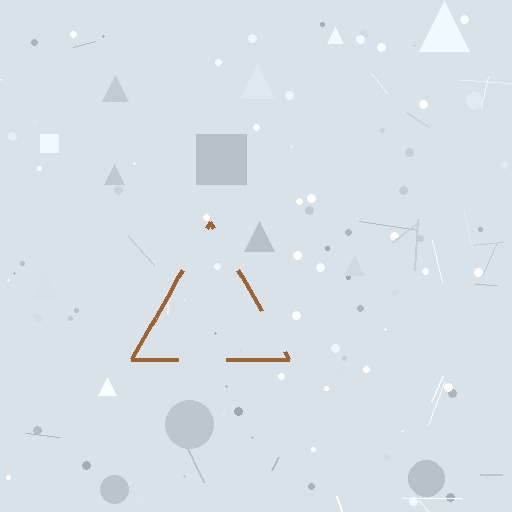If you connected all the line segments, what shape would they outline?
They would outline a triangle.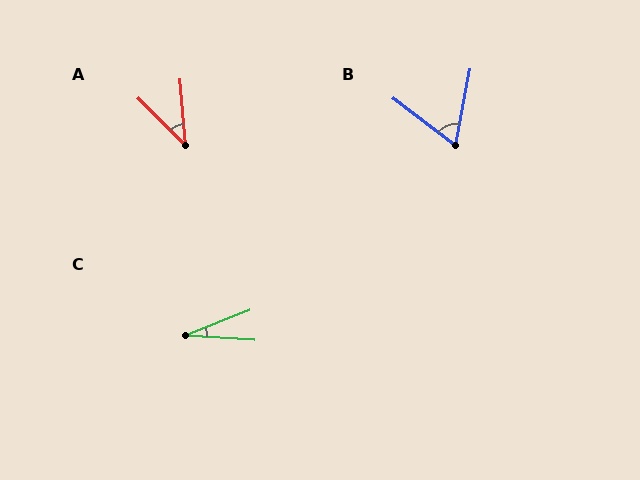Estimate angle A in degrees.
Approximately 41 degrees.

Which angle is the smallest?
C, at approximately 25 degrees.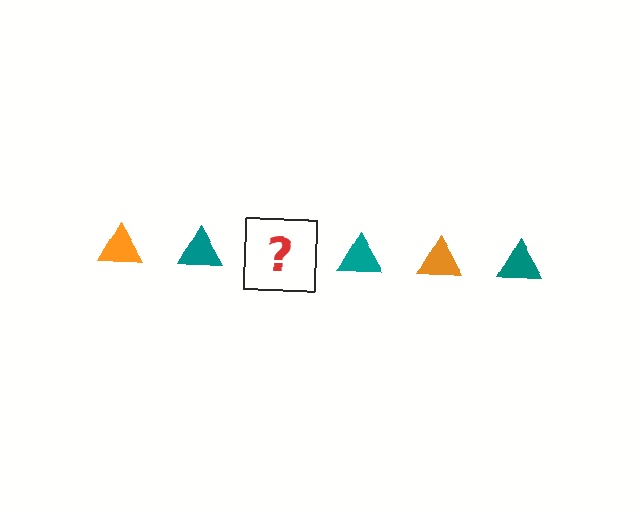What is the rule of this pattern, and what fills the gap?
The rule is that the pattern cycles through orange, teal triangles. The gap should be filled with an orange triangle.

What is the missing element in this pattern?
The missing element is an orange triangle.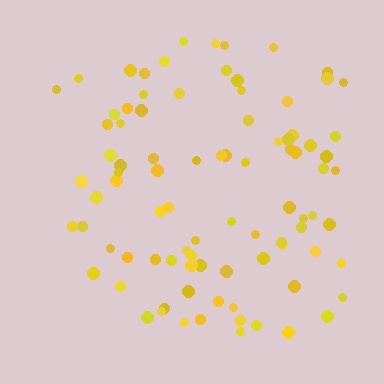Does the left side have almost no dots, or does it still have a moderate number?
Still a moderate number, just noticeably fewer than the right.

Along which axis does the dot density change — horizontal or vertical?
Horizontal.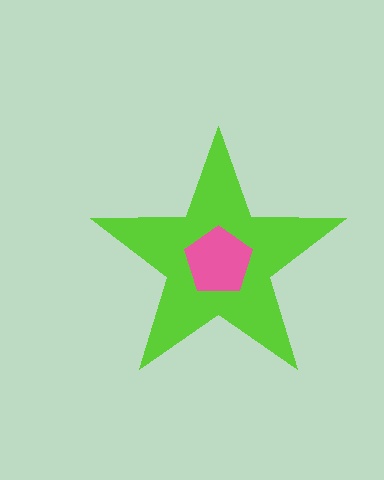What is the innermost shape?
The pink pentagon.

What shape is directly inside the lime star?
The pink pentagon.